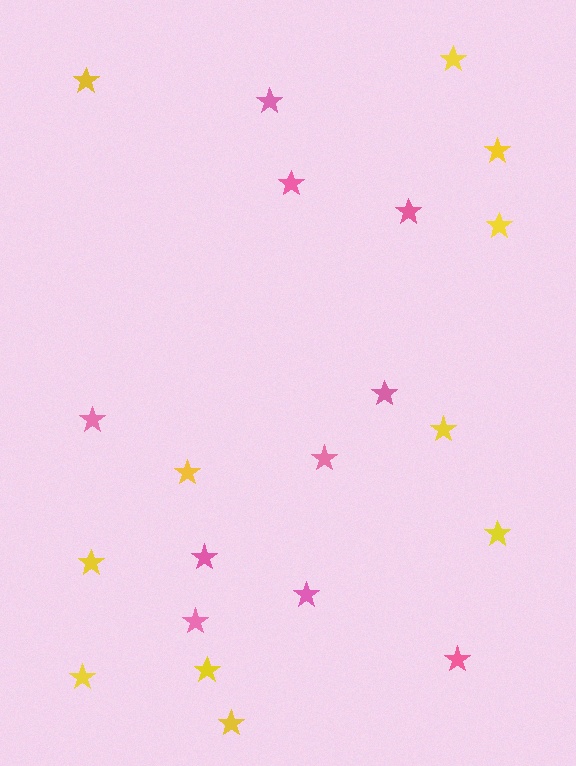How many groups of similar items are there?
There are 2 groups: one group of pink stars (10) and one group of yellow stars (11).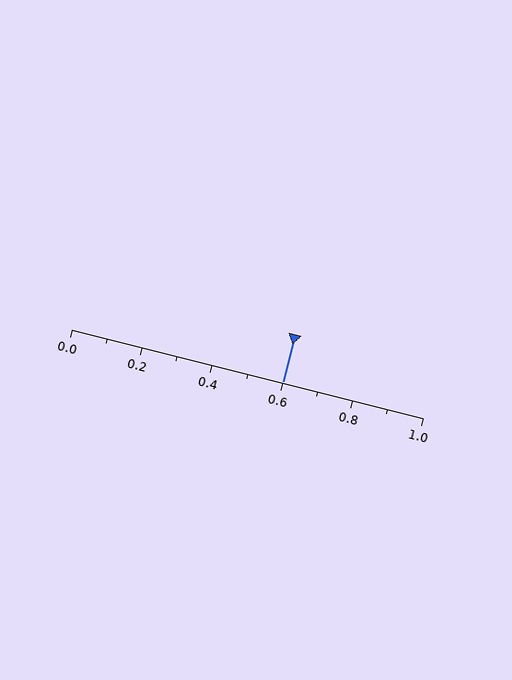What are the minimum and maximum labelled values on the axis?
The axis runs from 0.0 to 1.0.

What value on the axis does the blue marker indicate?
The marker indicates approximately 0.6.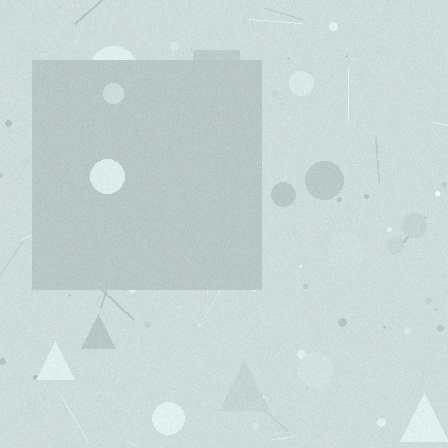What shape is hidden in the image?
A square is hidden in the image.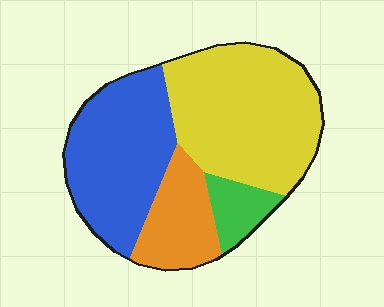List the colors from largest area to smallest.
From largest to smallest: yellow, blue, orange, green.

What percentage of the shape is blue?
Blue covers roughly 35% of the shape.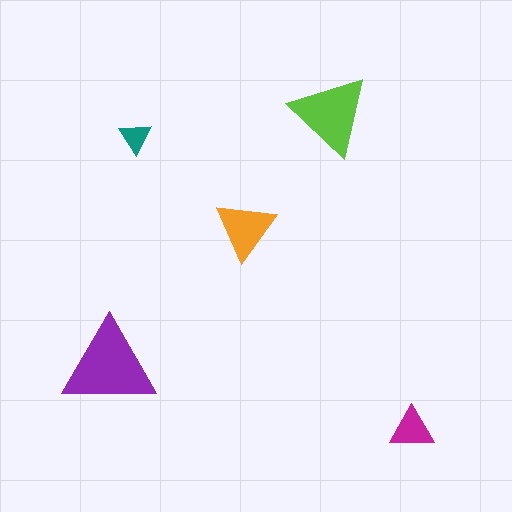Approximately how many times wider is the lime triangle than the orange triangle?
About 1.5 times wider.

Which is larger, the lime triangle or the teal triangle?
The lime one.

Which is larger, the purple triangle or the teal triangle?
The purple one.